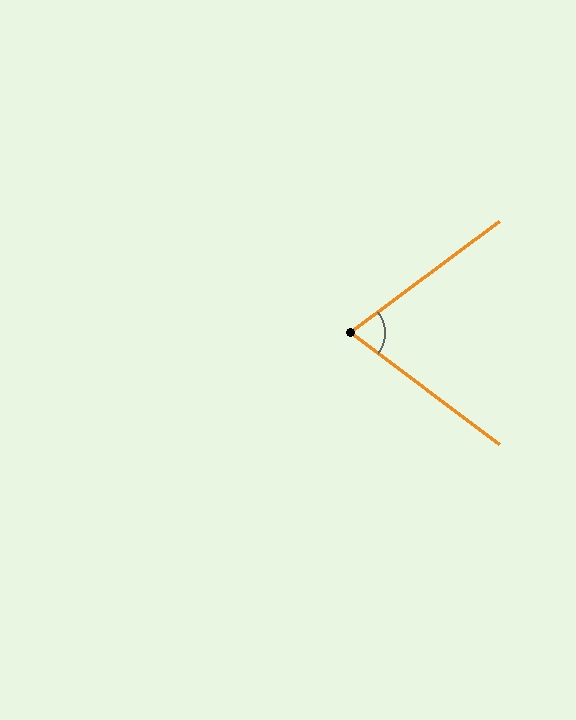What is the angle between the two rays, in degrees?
Approximately 74 degrees.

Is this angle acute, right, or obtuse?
It is acute.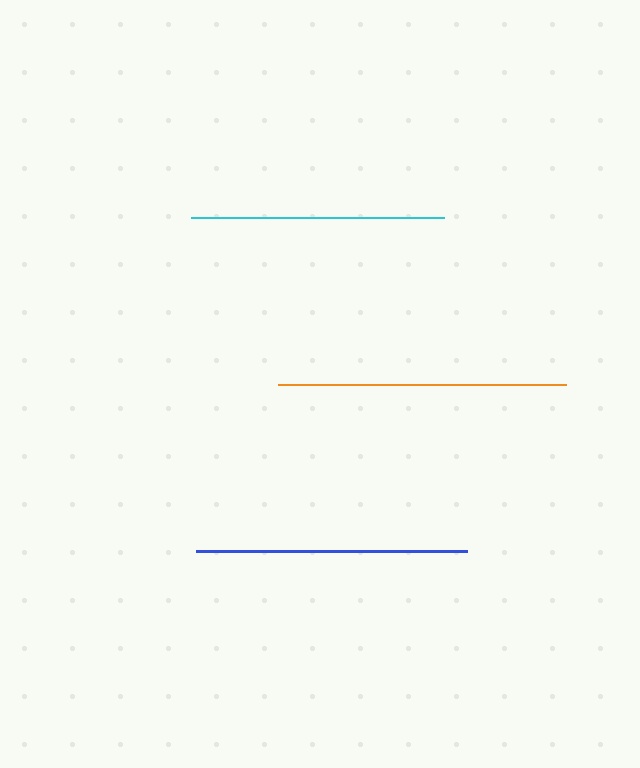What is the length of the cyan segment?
The cyan segment is approximately 253 pixels long.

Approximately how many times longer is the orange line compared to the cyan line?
The orange line is approximately 1.1 times the length of the cyan line.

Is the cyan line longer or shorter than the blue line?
The blue line is longer than the cyan line.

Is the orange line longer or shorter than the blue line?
The orange line is longer than the blue line.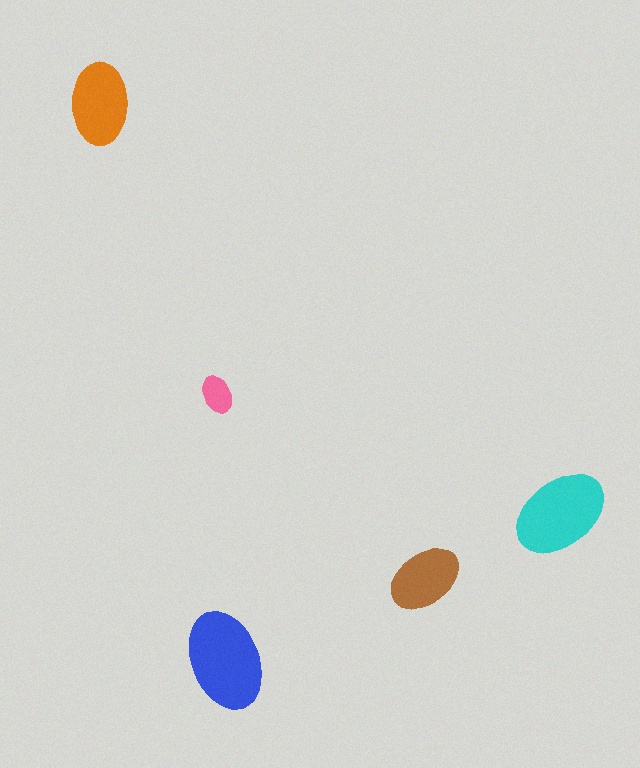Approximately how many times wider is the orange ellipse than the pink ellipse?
About 2 times wider.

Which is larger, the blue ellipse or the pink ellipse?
The blue one.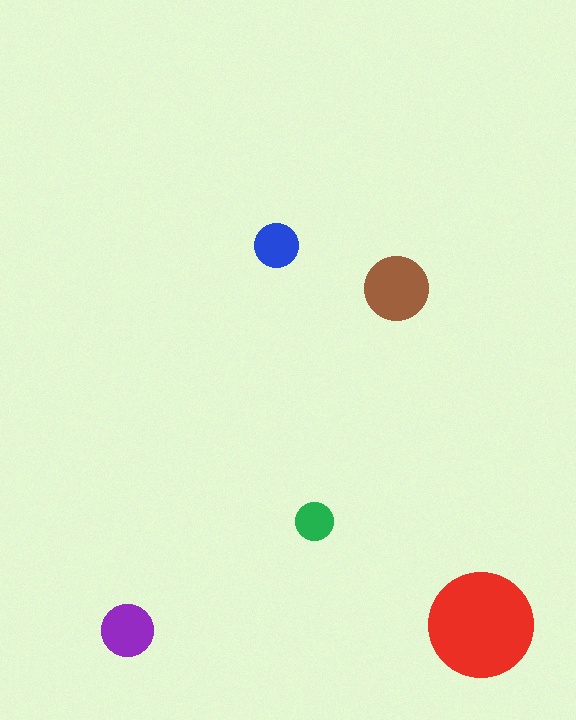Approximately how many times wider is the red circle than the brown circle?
About 1.5 times wider.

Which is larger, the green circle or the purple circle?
The purple one.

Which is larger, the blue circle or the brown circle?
The brown one.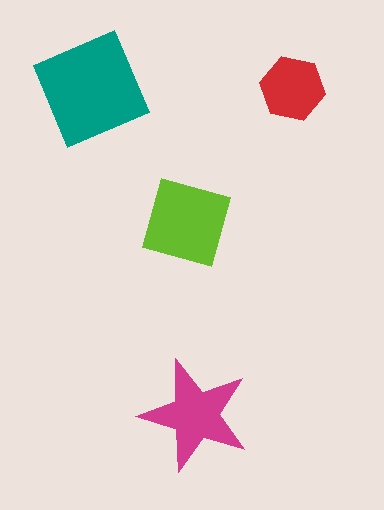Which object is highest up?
The red hexagon is topmost.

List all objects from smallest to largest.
The red hexagon, the magenta star, the lime diamond, the teal square.